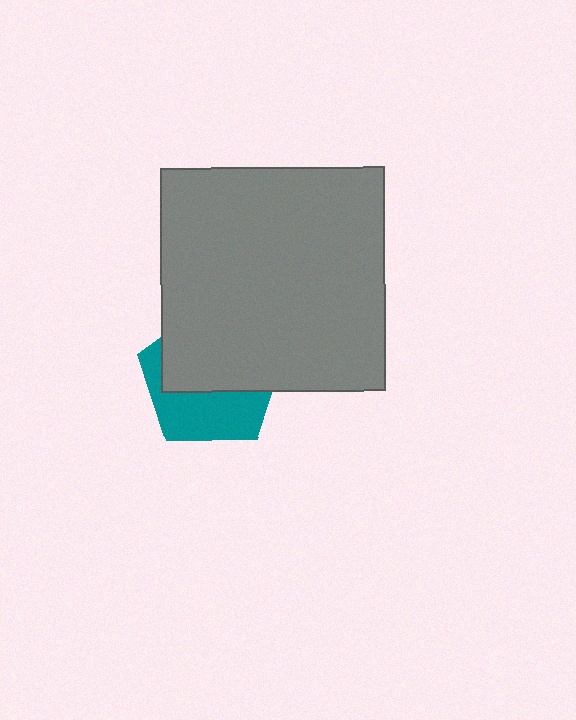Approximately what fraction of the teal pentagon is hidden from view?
Roughly 58% of the teal pentagon is hidden behind the gray square.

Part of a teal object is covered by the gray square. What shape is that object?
It is a pentagon.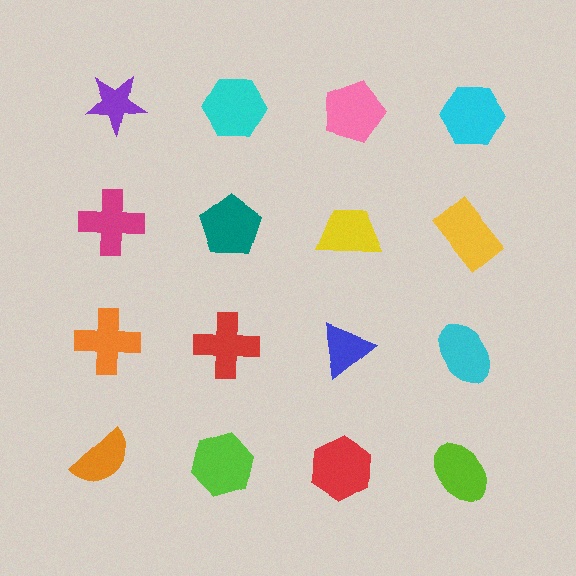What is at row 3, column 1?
An orange cross.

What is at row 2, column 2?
A teal pentagon.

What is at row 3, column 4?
A cyan ellipse.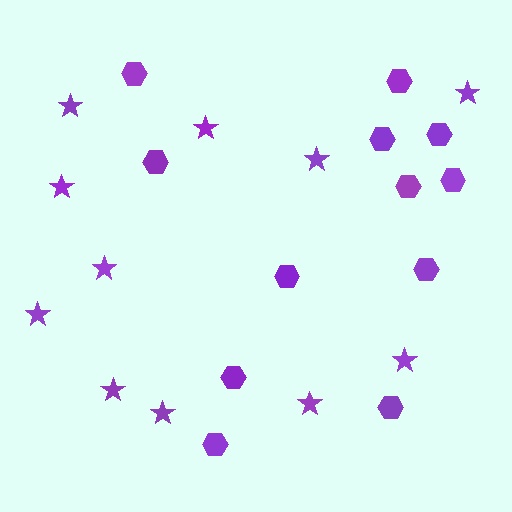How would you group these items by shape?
There are 2 groups: one group of hexagons (12) and one group of stars (11).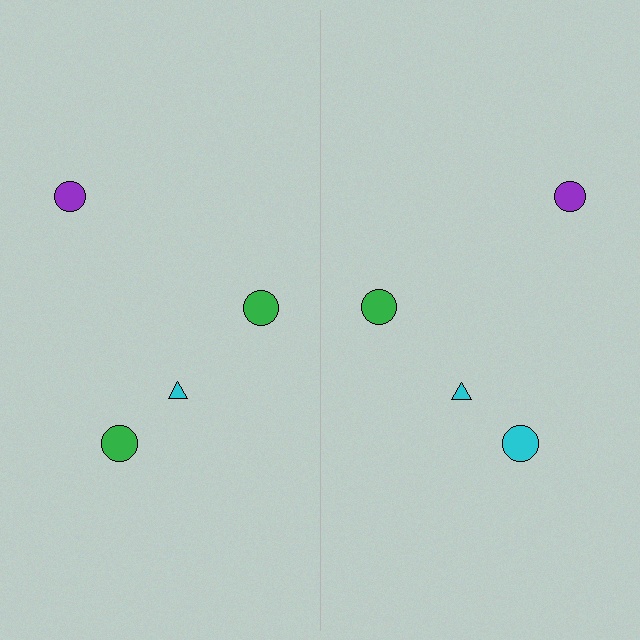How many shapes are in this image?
There are 8 shapes in this image.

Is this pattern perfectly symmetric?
No, the pattern is not perfectly symmetric. The cyan circle on the right side breaks the symmetry — its mirror counterpart is green.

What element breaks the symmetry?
The cyan circle on the right side breaks the symmetry — its mirror counterpart is green.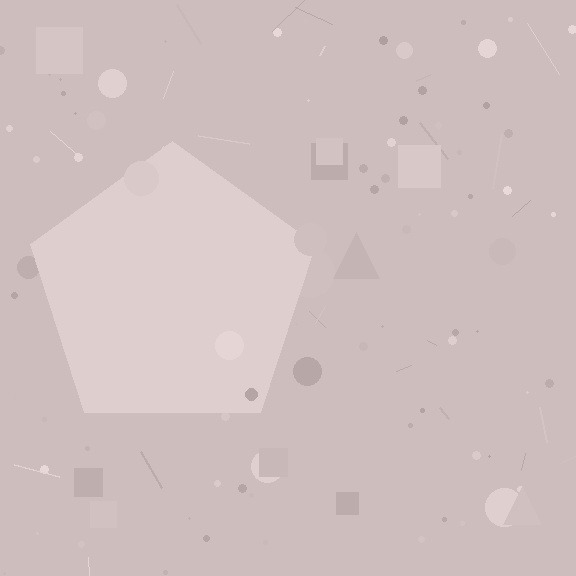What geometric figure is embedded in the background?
A pentagon is embedded in the background.